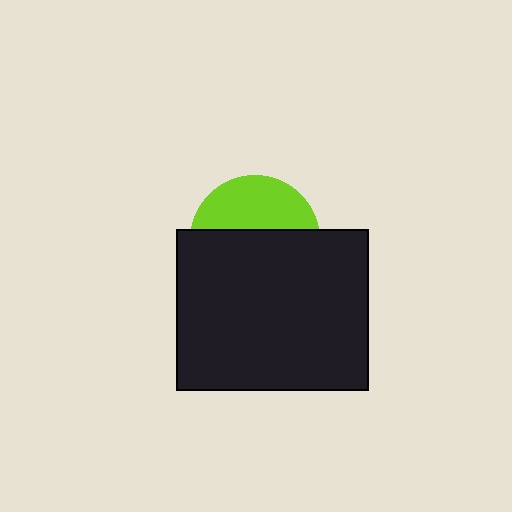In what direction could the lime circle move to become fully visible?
The lime circle could move up. That would shift it out from behind the black rectangle entirely.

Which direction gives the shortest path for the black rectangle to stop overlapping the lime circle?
Moving down gives the shortest separation.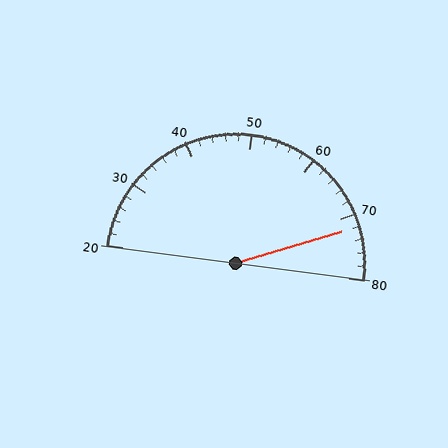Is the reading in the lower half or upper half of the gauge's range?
The reading is in the upper half of the range (20 to 80).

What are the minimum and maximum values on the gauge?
The gauge ranges from 20 to 80.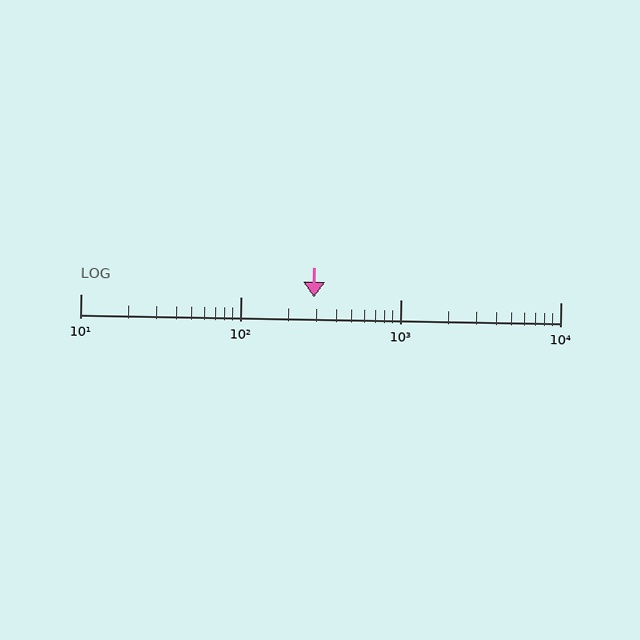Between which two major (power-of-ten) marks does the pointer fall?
The pointer is between 100 and 1000.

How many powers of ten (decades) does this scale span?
The scale spans 3 decades, from 10 to 10000.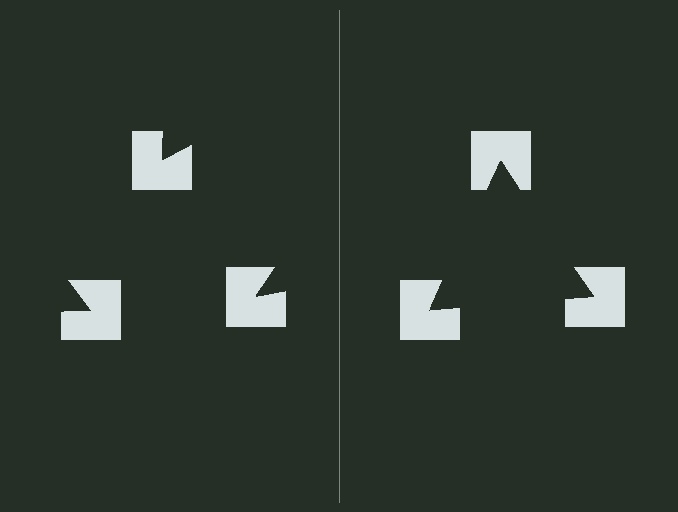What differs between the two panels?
The notched squares are positioned identically on both sides; only the wedge orientations differ. On the right they align to a triangle; on the left they are misaligned.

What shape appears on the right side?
An illusory triangle.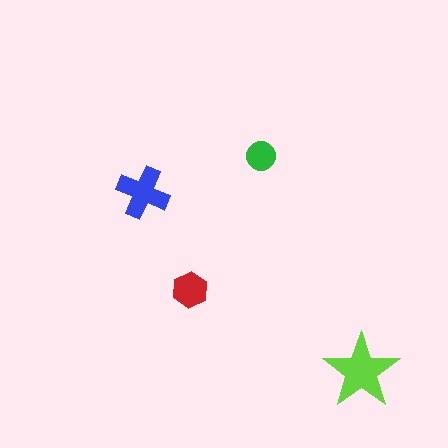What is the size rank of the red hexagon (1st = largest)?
3rd.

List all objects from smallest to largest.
The green circle, the red hexagon, the blue cross, the lime star.